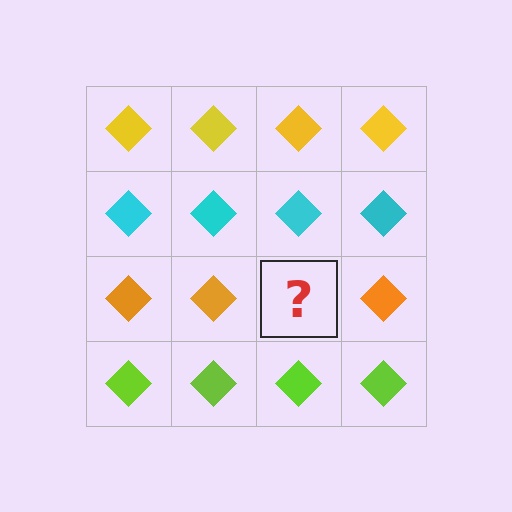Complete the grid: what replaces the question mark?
The question mark should be replaced with an orange diamond.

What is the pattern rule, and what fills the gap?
The rule is that each row has a consistent color. The gap should be filled with an orange diamond.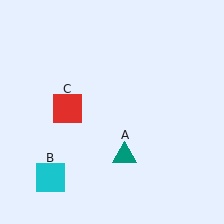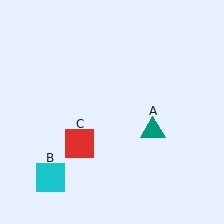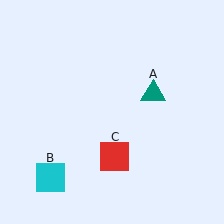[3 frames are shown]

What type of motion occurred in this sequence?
The teal triangle (object A), red square (object C) rotated counterclockwise around the center of the scene.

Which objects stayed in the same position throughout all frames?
Cyan square (object B) remained stationary.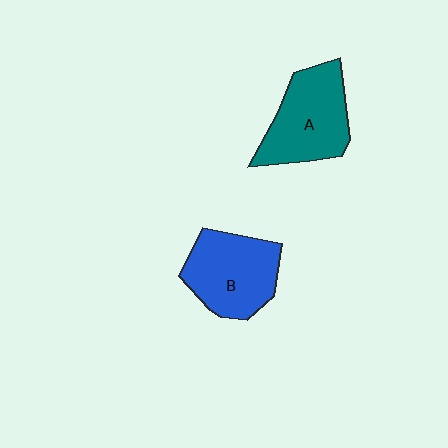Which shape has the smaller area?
Shape B (blue).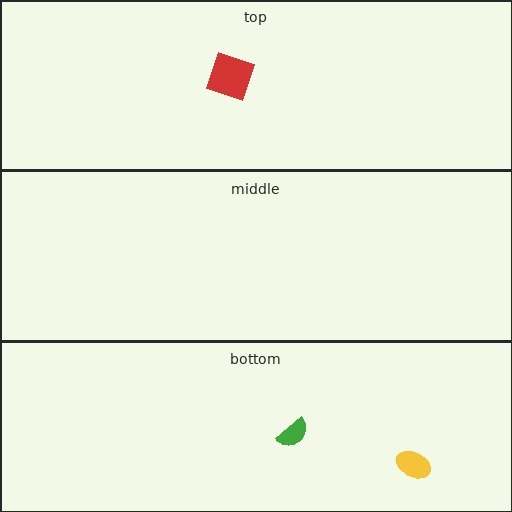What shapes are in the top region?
The red square.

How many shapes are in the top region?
1.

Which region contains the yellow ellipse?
The bottom region.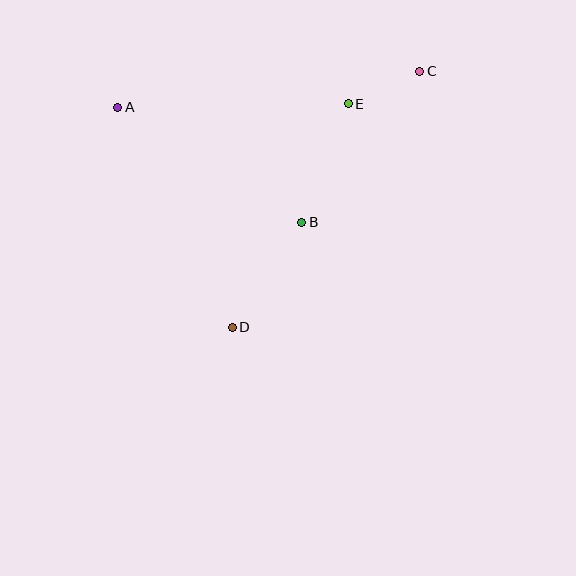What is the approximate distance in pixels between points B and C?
The distance between B and C is approximately 191 pixels.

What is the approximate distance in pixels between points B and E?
The distance between B and E is approximately 127 pixels.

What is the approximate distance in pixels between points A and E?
The distance between A and E is approximately 231 pixels.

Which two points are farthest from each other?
Points C and D are farthest from each other.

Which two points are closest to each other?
Points C and E are closest to each other.